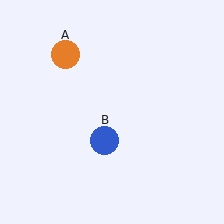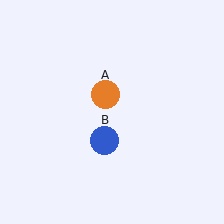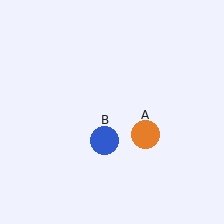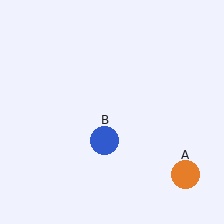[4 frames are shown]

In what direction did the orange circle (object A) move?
The orange circle (object A) moved down and to the right.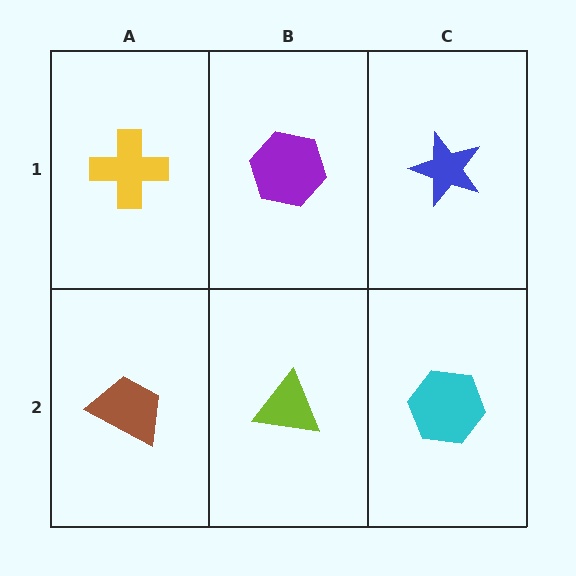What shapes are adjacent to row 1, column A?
A brown trapezoid (row 2, column A), a purple hexagon (row 1, column B).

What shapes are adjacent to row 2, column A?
A yellow cross (row 1, column A), a lime triangle (row 2, column B).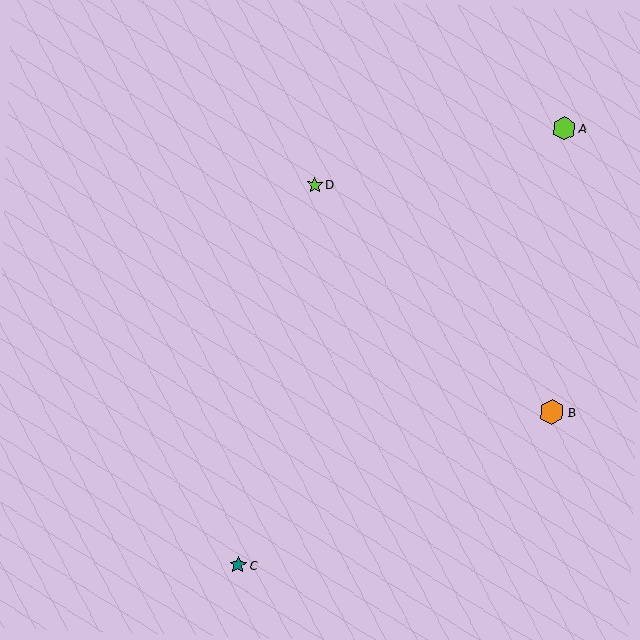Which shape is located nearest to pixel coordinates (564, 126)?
The lime hexagon (labeled A) at (564, 129) is nearest to that location.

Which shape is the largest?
The orange hexagon (labeled B) is the largest.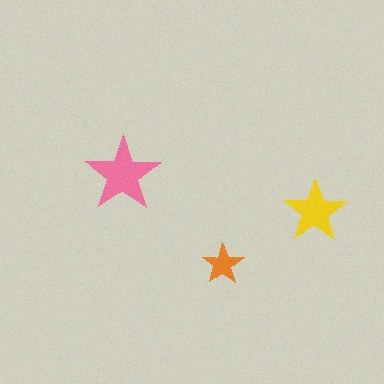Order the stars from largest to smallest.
the pink one, the yellow one, the orange one.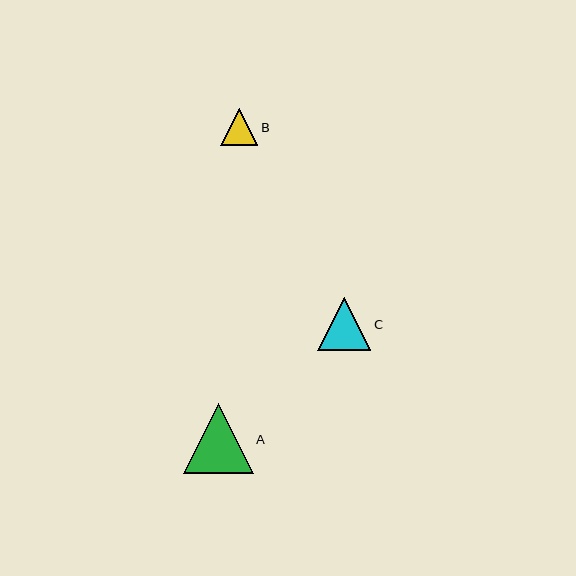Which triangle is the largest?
Triangle A is the largest with a size of approximately 70 pixels.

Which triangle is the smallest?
Triangle B is the smallest with a size of approximately 38 pixels.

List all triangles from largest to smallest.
From largest to smallest: A, C, B.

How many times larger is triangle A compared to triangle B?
Triangle A is approximately 1.9 times the size of triangle B.